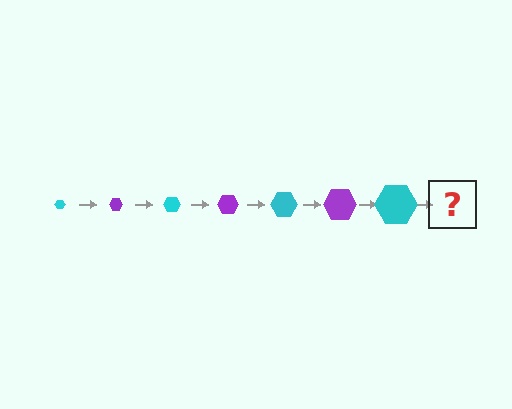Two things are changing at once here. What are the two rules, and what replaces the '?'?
The two rules are that the hexagon grows larger each step and the color cycles through cyan and purple. The '?' should be a purple hexagon, larger than the previous one.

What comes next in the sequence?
The next element should be a purple hexagon, larger than the previous one.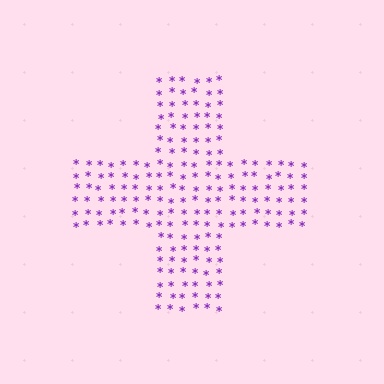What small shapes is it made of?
It is made of small asterisks.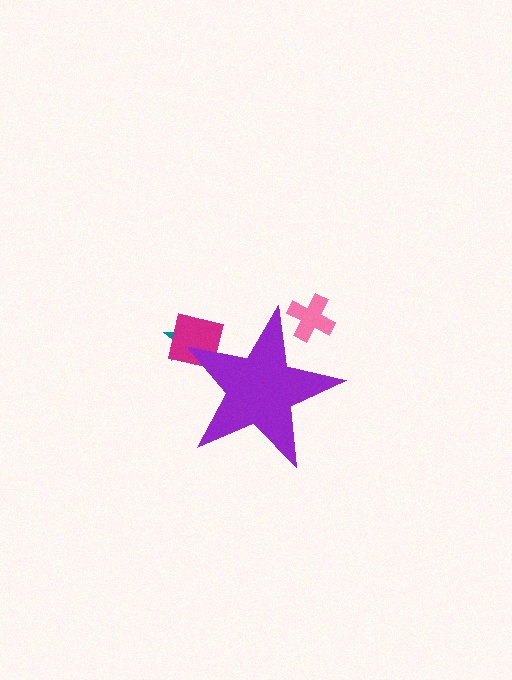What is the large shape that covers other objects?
A purple star.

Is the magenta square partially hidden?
Yes, the magenta square is partially hidden behind the purple star.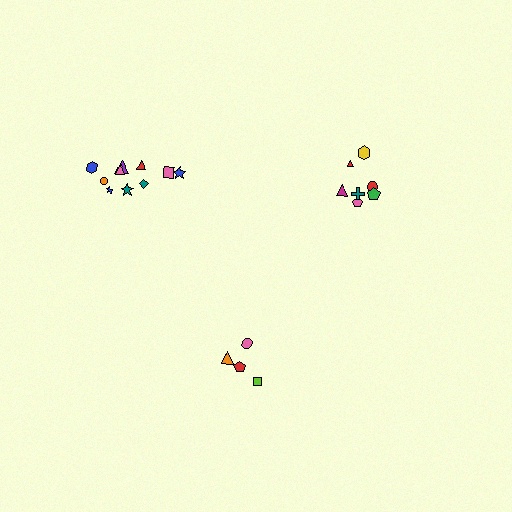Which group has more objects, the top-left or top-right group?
The top-left group.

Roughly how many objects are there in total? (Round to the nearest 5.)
Roughly 20 objects in total.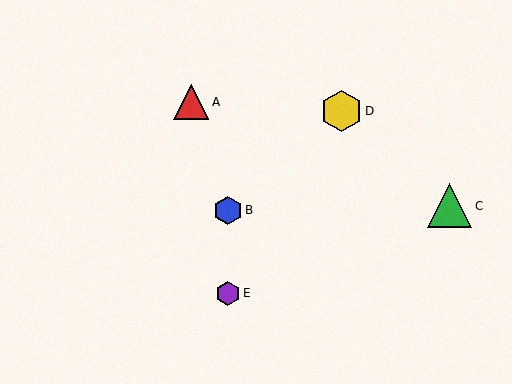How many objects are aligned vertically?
2 objects (B, E) are aligned vertically.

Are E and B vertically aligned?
Yes, both are at x≈228.